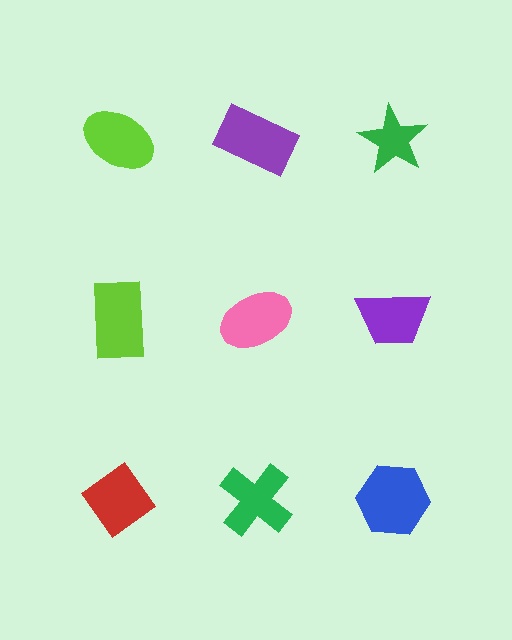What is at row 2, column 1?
A lime rectangle.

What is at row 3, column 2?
A green cross.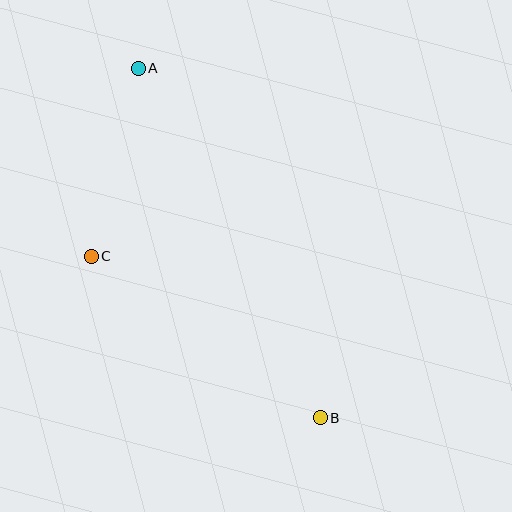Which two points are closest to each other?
Points A and C are closest to each other.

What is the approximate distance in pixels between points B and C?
The distance between B and C is approximately 280 pixels.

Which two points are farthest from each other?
Points A and B are farthest from each other.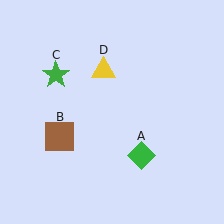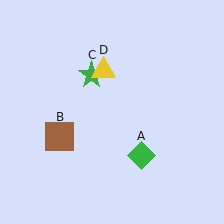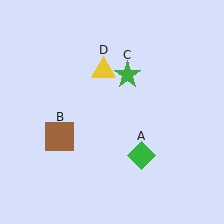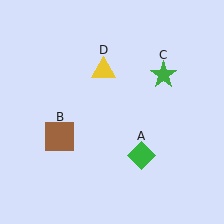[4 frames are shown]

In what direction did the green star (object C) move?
The green star (object C) moved right.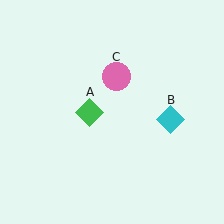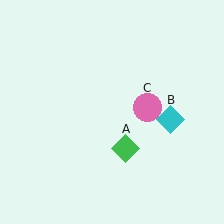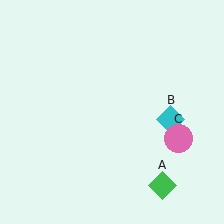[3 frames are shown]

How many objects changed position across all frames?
2 objects changed position: green diamond (object A), pink circle (object C).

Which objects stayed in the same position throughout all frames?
Cyan diamond (object B) remained stationary.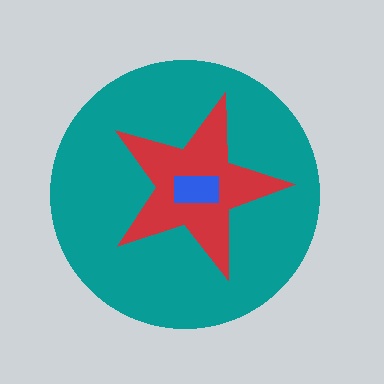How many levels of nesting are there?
3.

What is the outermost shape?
The teal circle.